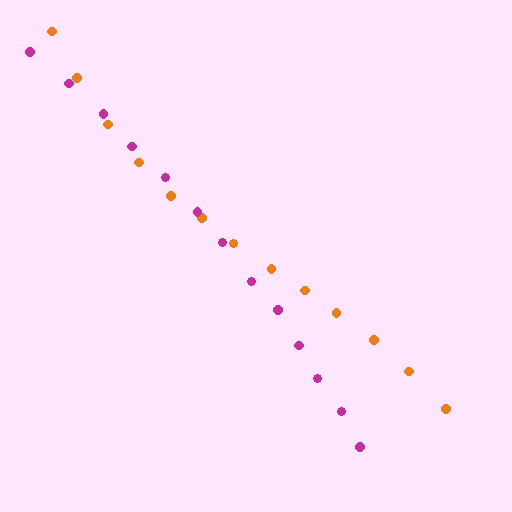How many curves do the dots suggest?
There are 2 distinct paths.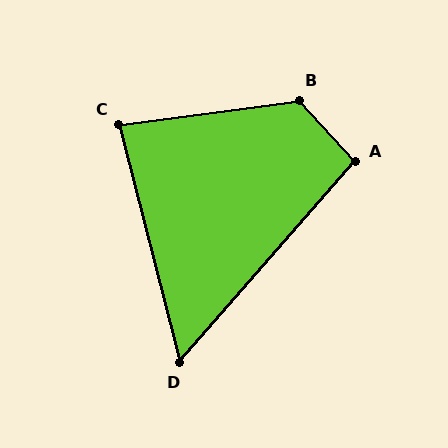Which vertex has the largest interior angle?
B, at approximately 124 degrees.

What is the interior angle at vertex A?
Approximately 97 degrees (obtuse).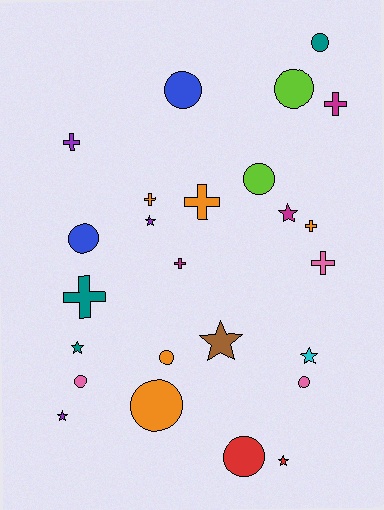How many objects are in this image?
There are 25 objects.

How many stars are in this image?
There are 7 stars.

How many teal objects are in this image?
There are 3 teal objects.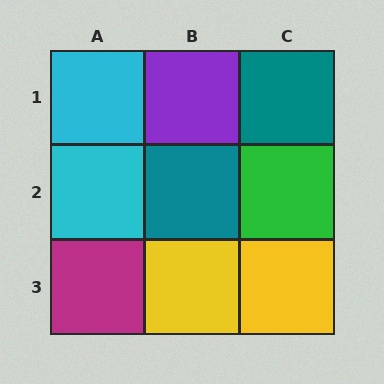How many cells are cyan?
2 cells are cyan.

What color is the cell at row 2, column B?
Teal.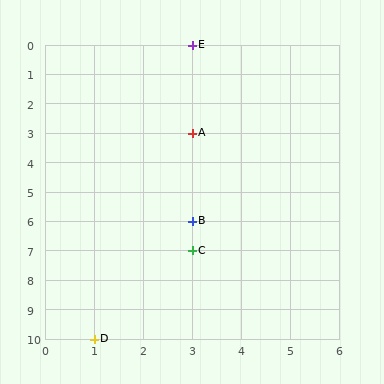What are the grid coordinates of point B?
Point B is at grid coordinates (3, 6).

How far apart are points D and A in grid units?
Points D and A are 2 columns and 7 rows apart (about 7.3 grid units diagonally).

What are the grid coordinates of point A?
Point A is at grid coordinates (3, 3).